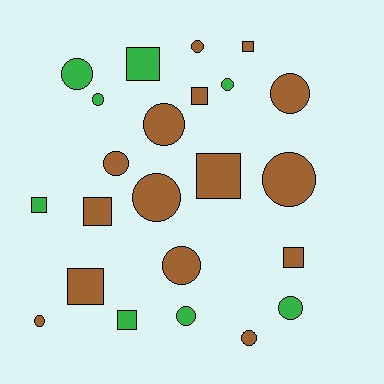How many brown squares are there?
There are 6 brown squares.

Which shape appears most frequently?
Circle, with 14 objects.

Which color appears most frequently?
Brown, with 15 objects.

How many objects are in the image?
There are 23 objects.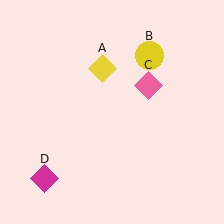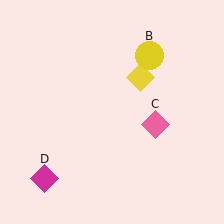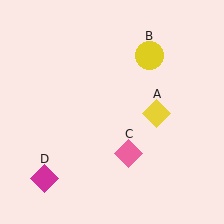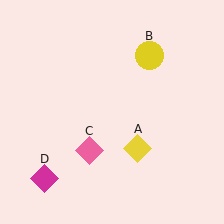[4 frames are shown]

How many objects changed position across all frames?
2 objects changed position: yellow diamond (object A), pink diamond (object C).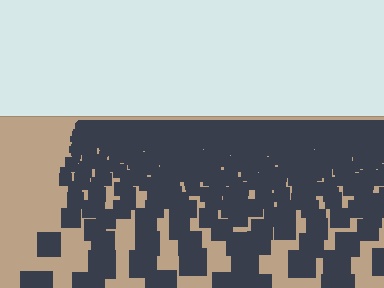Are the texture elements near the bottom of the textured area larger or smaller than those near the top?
Larger. Near the bottom, elements are closer to the viewer and appear at a bigger on-screen size.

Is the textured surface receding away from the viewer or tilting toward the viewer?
The surface is receding away from the viewer. Texture elements get smaller and denser toward the top.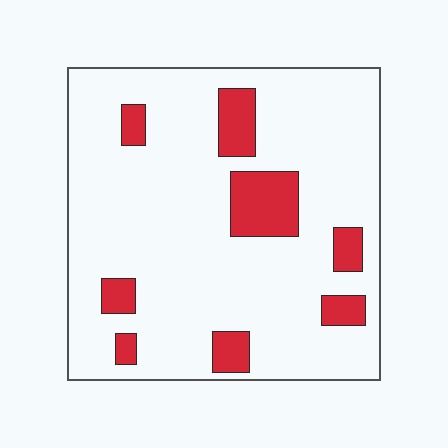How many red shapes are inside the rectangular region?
8.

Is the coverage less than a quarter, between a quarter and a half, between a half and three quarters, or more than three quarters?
Less than a quarter.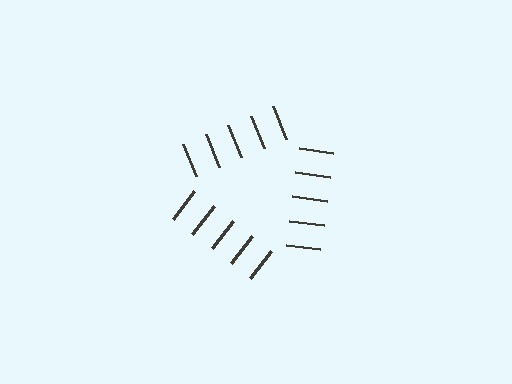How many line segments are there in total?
15 — 5 along each of the 3 edges.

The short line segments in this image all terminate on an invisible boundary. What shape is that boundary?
An illusory triangle — the line segments terminate on its edges but no continuous stroke is drawn.